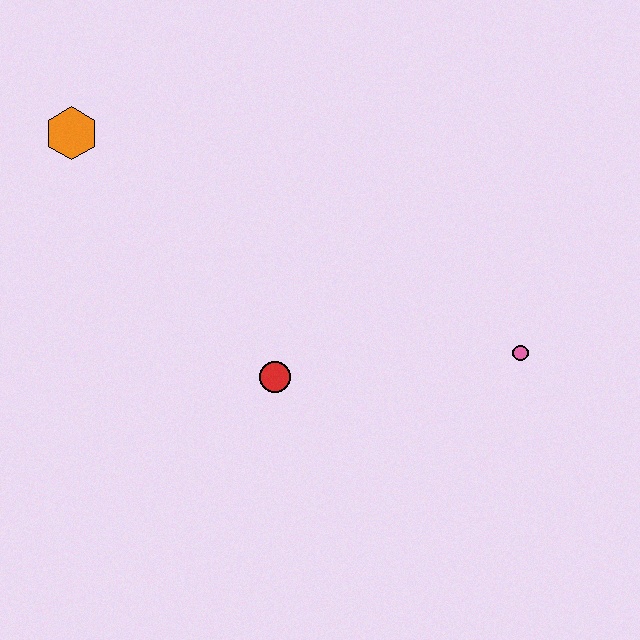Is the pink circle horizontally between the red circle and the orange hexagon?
No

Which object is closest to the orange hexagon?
The red circle is closest to the orange hexagon.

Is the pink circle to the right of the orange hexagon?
Yes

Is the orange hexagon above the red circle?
Yes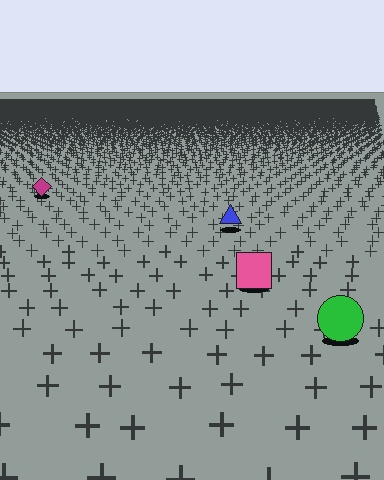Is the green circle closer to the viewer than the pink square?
Yes. The green circle is closer — you can tell from the texture gradient: the ground texture is coarser near it.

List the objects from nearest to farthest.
From nearest to farthest: the green circle, the pink square, the blue triangle, the magenta diamond.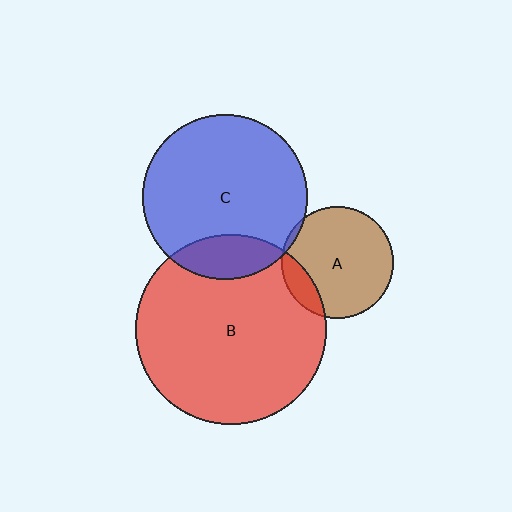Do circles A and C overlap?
Yes.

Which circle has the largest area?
Circle B (red).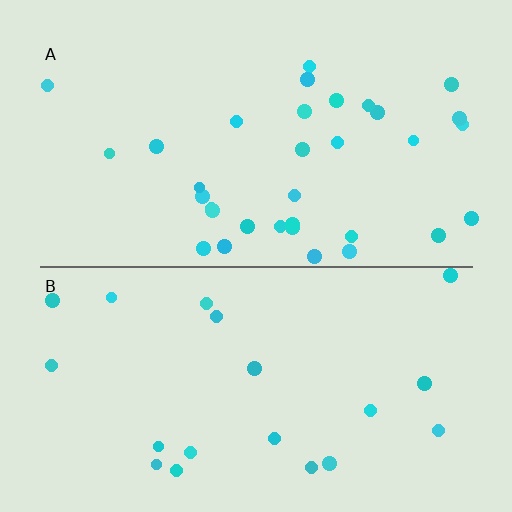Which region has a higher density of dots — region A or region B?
A (the top).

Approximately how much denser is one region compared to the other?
Approximately 1.7× — region A over region B.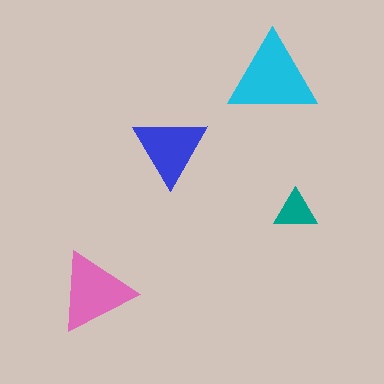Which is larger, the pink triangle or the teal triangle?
The pink one.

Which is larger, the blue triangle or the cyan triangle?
The cyan one.